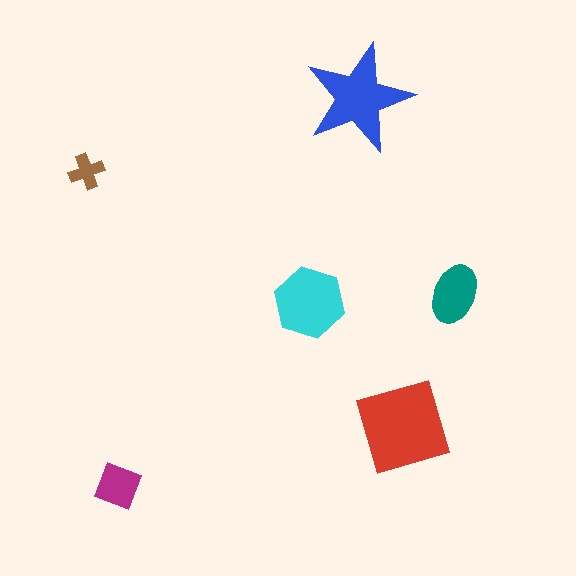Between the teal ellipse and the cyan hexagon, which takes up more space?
The cyan hexagon.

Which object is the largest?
The red square.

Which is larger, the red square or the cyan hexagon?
The red square.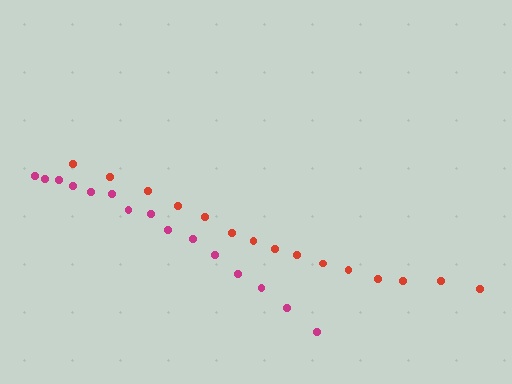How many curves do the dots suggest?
There are 2 distinct paths.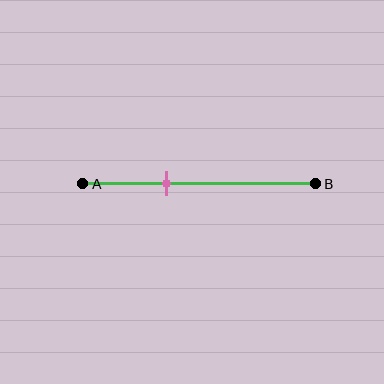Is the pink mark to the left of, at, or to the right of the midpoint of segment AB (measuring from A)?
The pink mark is to the left of the midpoint of segment AB.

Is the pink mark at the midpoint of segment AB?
No, the mark is at about 35% from A, not at the 50% midpoint.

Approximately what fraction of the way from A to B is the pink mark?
The pink mark is approximately 35% of the way from A to B.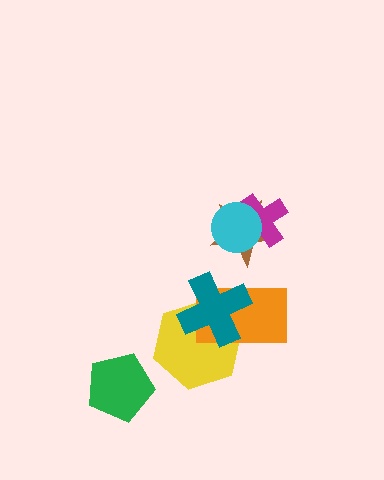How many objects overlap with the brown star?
2 objects overlap with the brown star.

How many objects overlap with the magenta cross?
2 objects overlap with the magenta cross.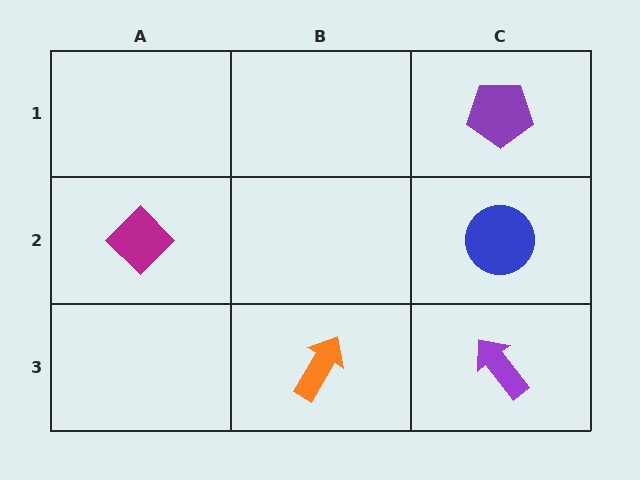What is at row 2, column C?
A blue circle.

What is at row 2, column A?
A magenta diamond.